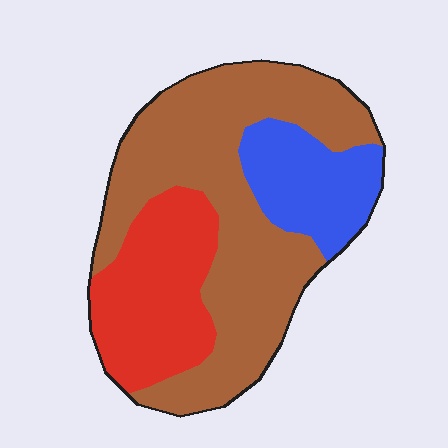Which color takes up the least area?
Blue, at roughly 20%.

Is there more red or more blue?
Red.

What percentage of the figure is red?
Red covers roughly 25% of the figure.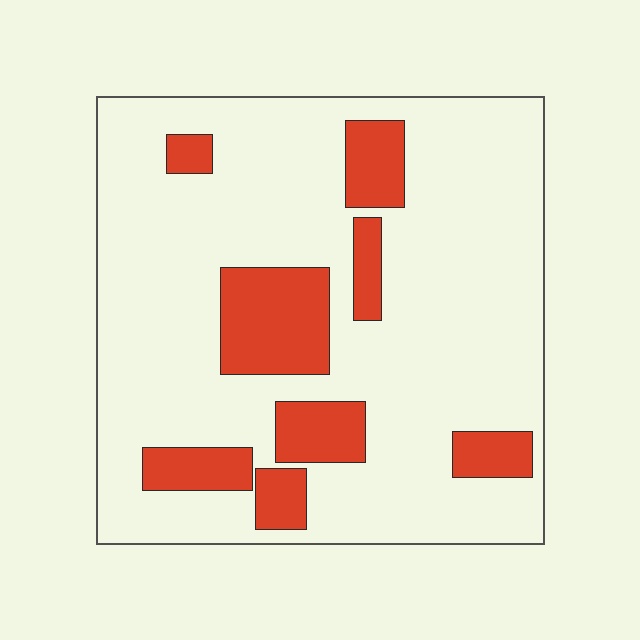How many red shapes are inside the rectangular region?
8.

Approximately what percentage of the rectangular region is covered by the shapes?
Approximately 20%.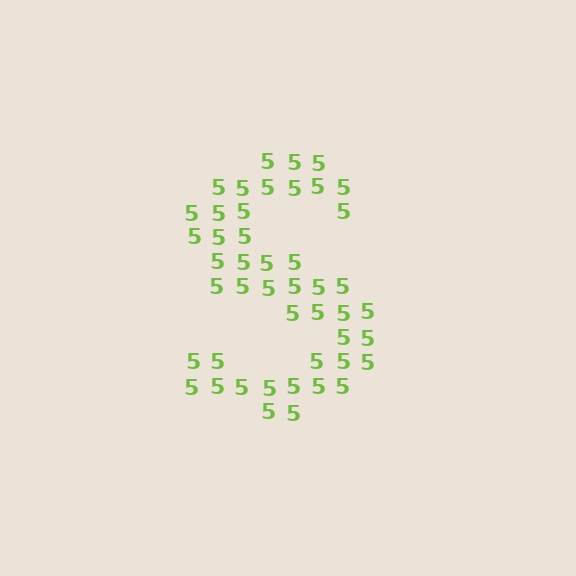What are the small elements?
The small elements are digit 5's.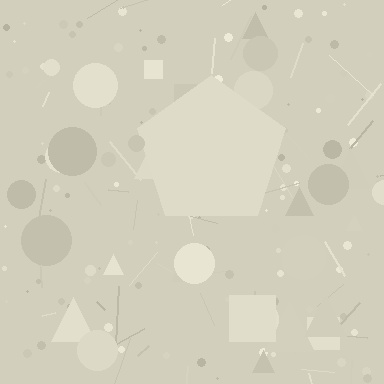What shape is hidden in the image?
A pentagon is hidden in the image.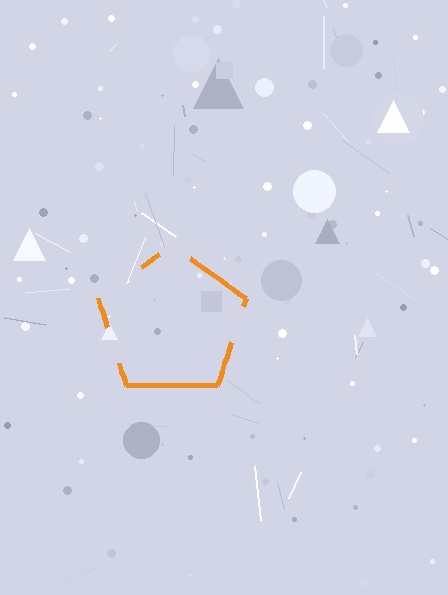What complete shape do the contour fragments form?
The contour fragments form a pentagon.